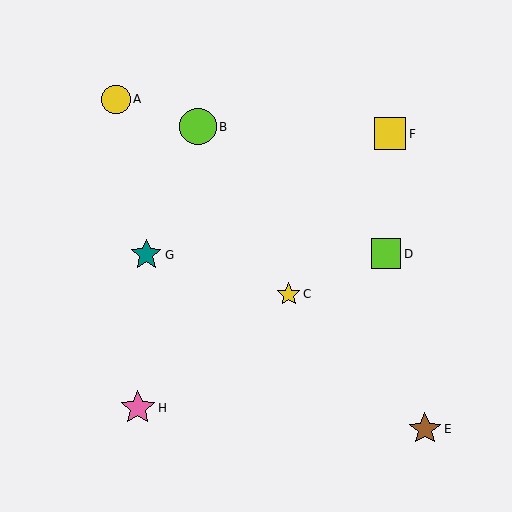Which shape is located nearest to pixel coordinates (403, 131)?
The yellow square (labeled F) at (390, 134) is nearest to that location.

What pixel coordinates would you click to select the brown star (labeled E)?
Click at (425, 429) to select the brown star E.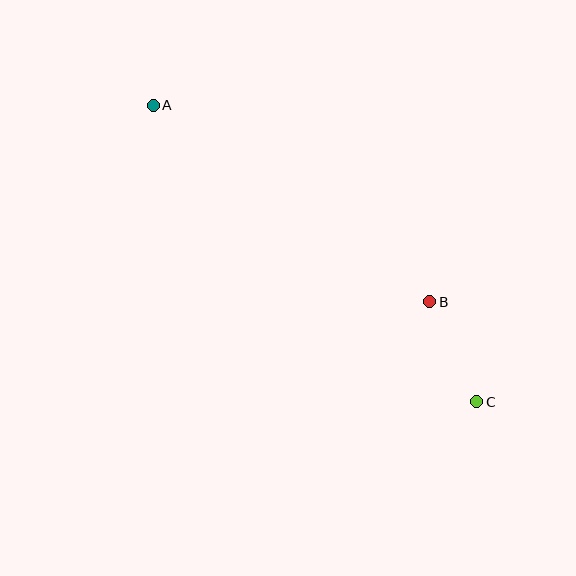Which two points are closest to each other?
Points B and C are closest to each other.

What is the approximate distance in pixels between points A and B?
The distance between A and B is approximately 339 pixels.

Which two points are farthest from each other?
Points A and C are farthest from each other.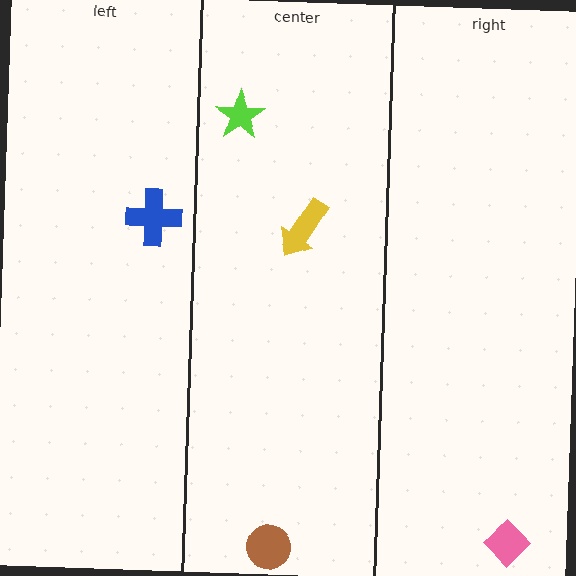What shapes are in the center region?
The brown circle, the lime star, the yellow arrow.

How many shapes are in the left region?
1.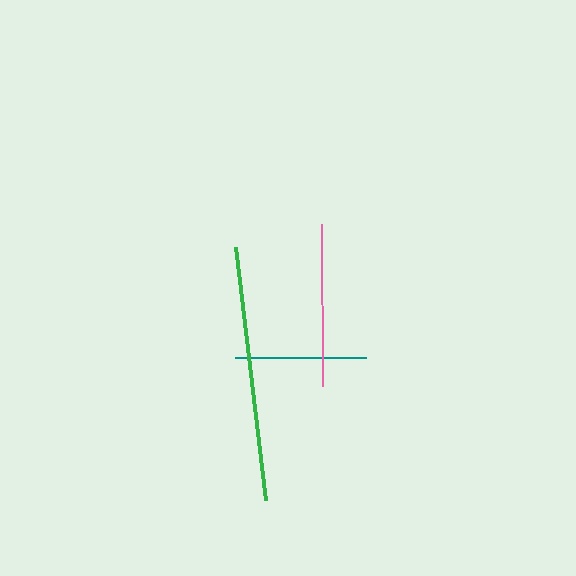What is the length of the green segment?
The green segment is approximately 255 pixels long.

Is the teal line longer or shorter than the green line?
The green line is longer than the teal line.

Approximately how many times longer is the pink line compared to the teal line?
The pink line is approximately 1.2 times the length of the teal line.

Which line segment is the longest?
The green line is the longest at approximately 255 pixels.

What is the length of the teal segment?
The teal segment is approximately 132 pixels long.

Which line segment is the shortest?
The teal line is the shortest at approximately 132 pixels.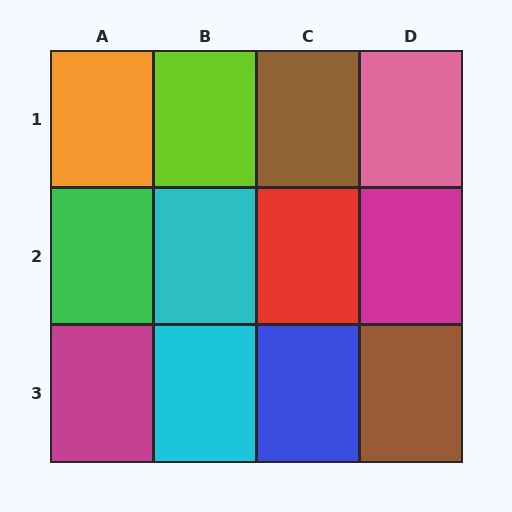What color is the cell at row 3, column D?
Brown.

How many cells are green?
1 cell is green.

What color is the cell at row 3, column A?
Magenta.